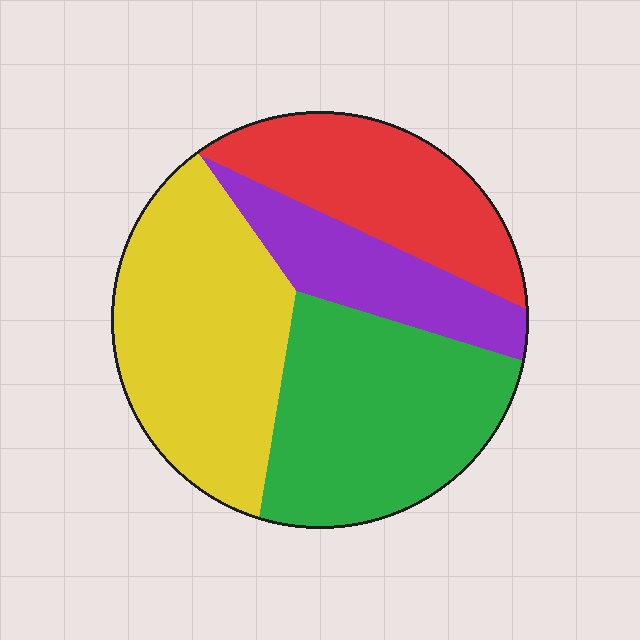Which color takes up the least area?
Purple, at roughly 15%.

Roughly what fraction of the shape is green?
Green takes up about one third (1/3) of the shape.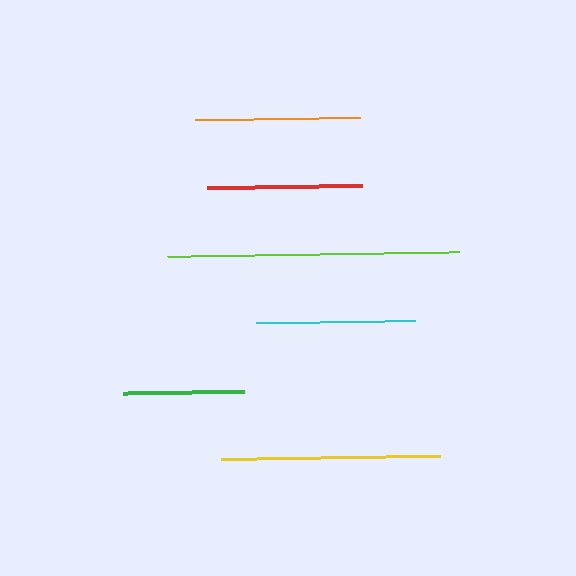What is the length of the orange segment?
The orange segment is approximately 165 pixels long.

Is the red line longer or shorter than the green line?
The red line is longer than the green line.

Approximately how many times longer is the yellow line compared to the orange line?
The yellow line is approximately 1.3 times the length of the orange line.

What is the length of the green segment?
The green segment is approximately 121 pixels long.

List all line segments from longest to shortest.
From longest to shortest: lime, yellow, orange, cyan, red, green.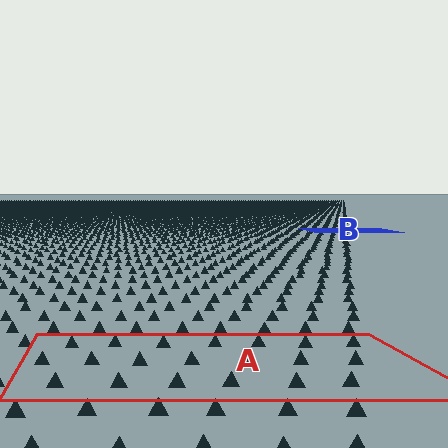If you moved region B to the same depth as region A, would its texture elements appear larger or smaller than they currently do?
They would appear larger. At a closer depth, the same texture elements are projected at a bigger on-screen size.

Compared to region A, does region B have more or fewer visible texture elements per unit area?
Region B has more texture elements per unit area — they are packed more densely because it is farther away.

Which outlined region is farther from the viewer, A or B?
Region B is farther from the viewer — the texture elements inside it appear smaller and more densely packed.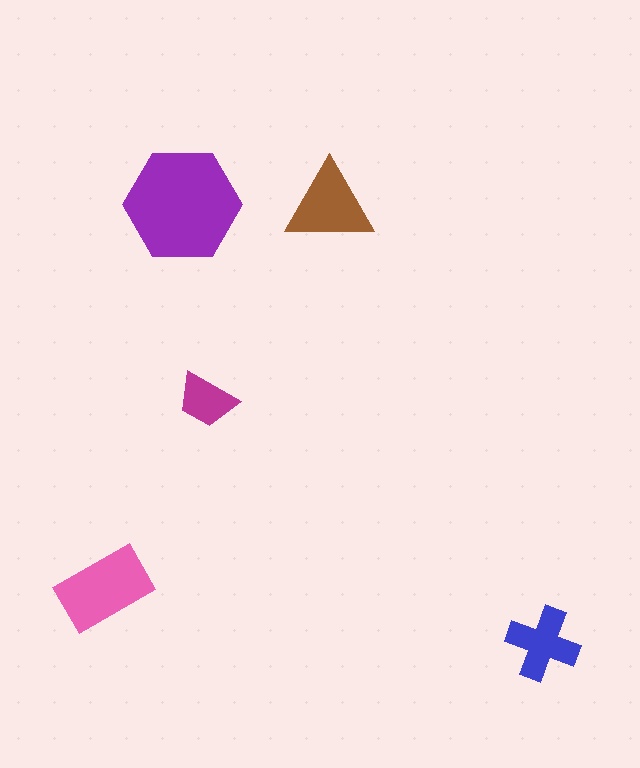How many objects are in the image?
There are 5 objects in the image.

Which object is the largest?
The purple hexagon.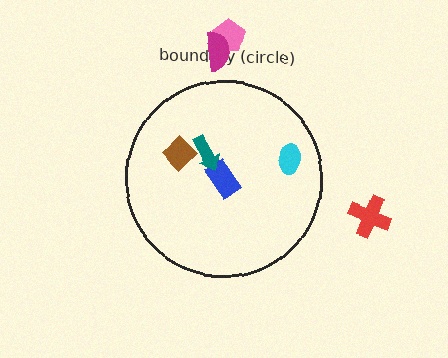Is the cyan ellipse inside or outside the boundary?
Inside.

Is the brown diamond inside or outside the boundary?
Inside.